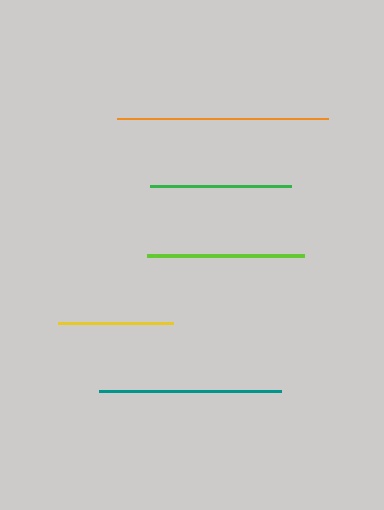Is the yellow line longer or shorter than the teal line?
The teal line is longer than the yellow line.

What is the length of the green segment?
The green segment is approximately 141 pixels long.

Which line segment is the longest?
The orange line is the longest at approximately 211 pixels.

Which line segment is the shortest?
The yellow line is the shortest at approximately 115 pixels.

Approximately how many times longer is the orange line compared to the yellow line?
The orange line is approximately 1.8 times the length of the yellow line.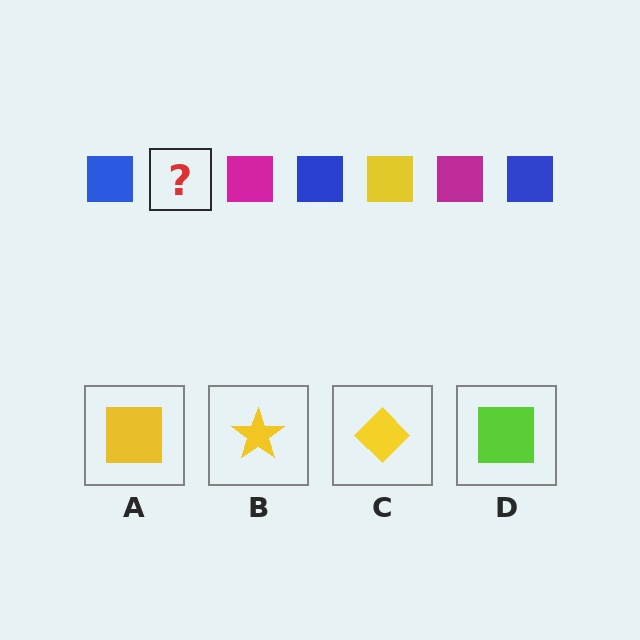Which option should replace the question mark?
Option A.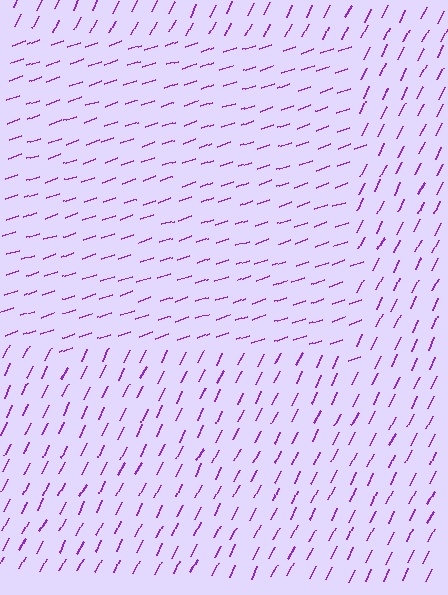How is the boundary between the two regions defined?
The boundary is defined purely by a change in line orientation (approximately 45 degrees difference). All lines are the same color and thickness.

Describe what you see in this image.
The image is filled with small purple line segments. A rectangle region in the image has lines oriented differently from the surrounding lines, creating a visible texture boundary.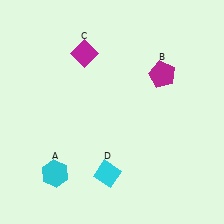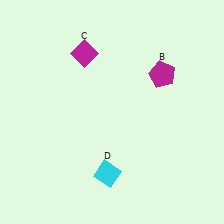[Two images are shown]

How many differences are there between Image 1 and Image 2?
There is 1 difference between the two images.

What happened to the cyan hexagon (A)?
The cyan hexagon (A) was removed in Image 2. It was in the bottom-left area of Image 1.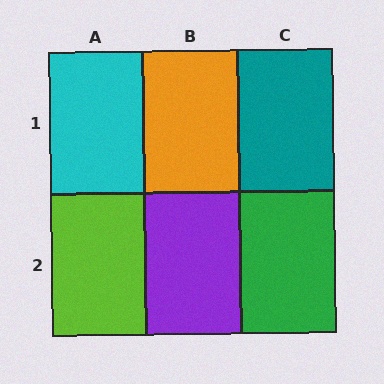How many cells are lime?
1 cell is lime.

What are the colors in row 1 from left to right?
Cyan, orange, teal.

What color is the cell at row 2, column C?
Green.